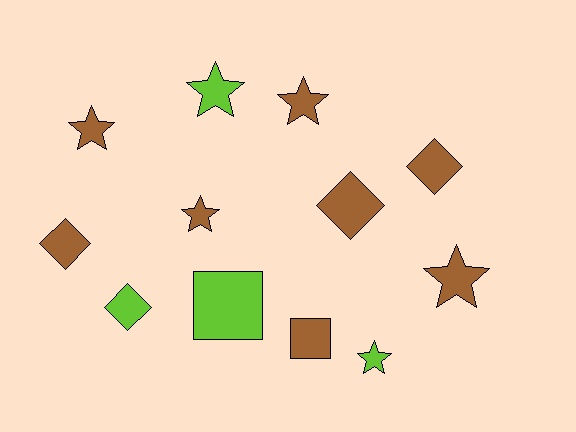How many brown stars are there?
There are 4 brown stars.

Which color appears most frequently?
Brown, with 8 objects.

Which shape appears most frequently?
Star, with 6 objects.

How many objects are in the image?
There are 12 objects.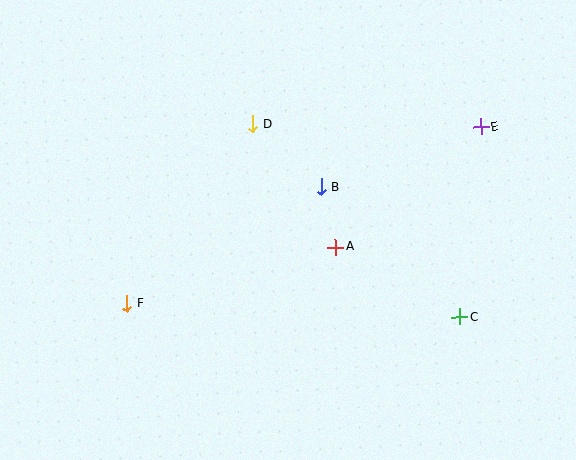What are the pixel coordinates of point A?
Point A is at (336, 247).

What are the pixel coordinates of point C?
Point C is at (460, 317).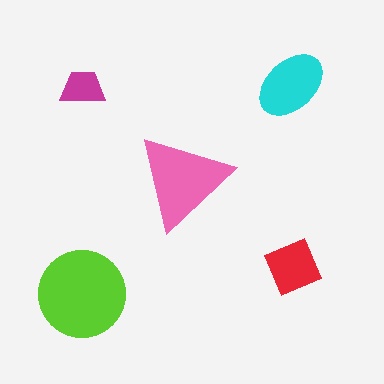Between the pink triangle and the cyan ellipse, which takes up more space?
The pink triangle.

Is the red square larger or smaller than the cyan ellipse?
Smaller.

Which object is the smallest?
The magenta trapezoid.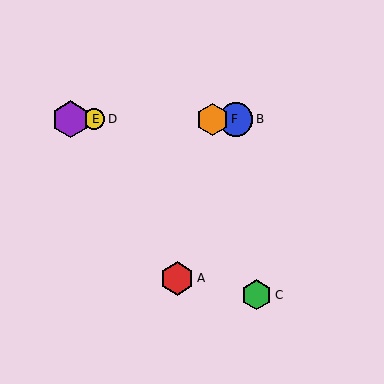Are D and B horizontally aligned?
Yes, both are at y≈119.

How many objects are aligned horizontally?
4 objects (B, D, E, F) are aligned horizontally.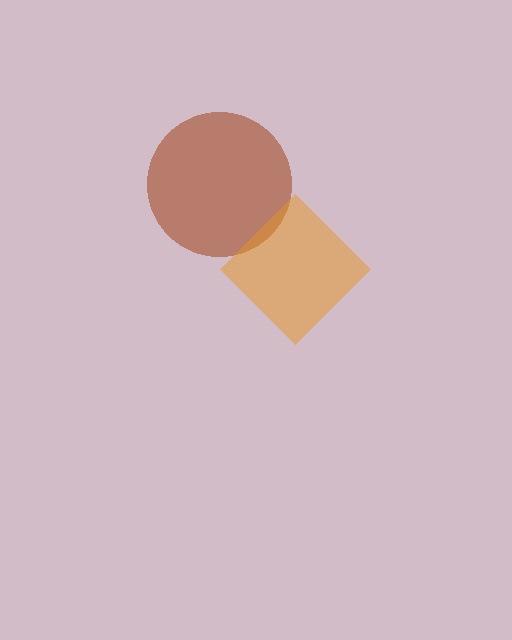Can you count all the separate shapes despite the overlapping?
Yes, there are 2 separate shapes.